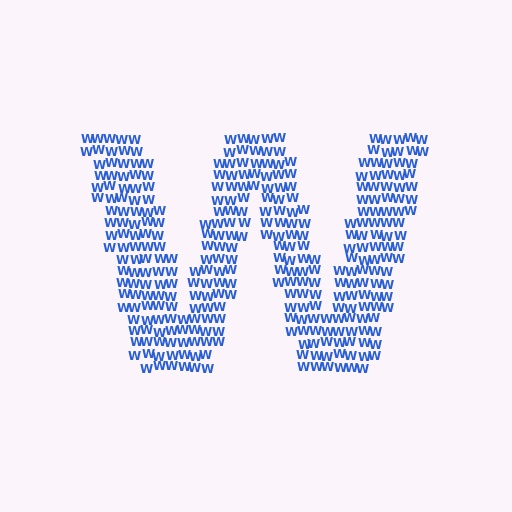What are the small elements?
The small elements are letter W's.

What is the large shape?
The large shape is the letter W.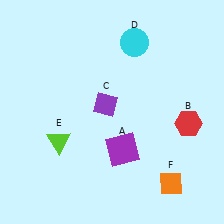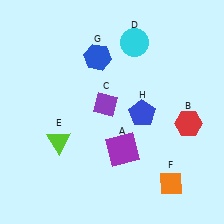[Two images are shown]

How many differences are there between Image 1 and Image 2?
There are 2 differences between the two images.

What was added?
A blue hexagon (G), a blue pentagon (H) were added in Image 2.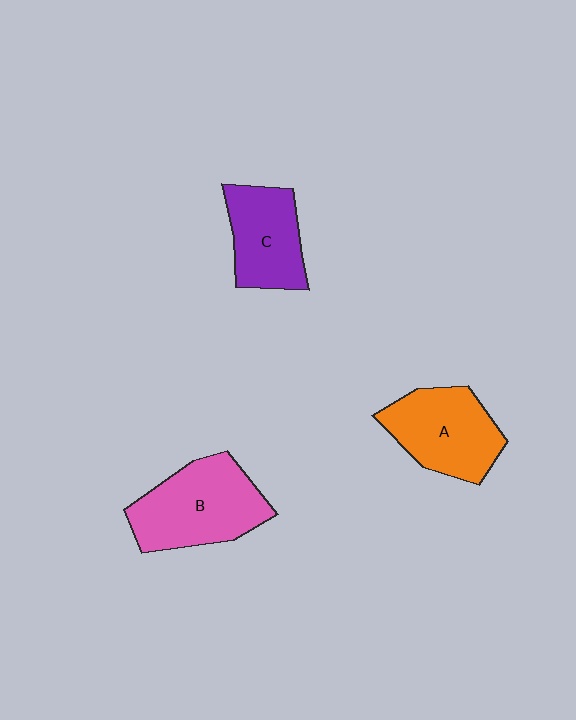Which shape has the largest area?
Shape B (pink).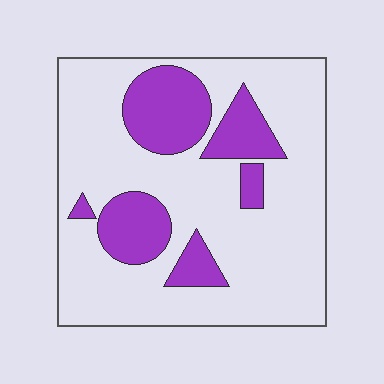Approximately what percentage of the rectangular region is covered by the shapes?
Approximately 25%.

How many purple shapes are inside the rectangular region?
6.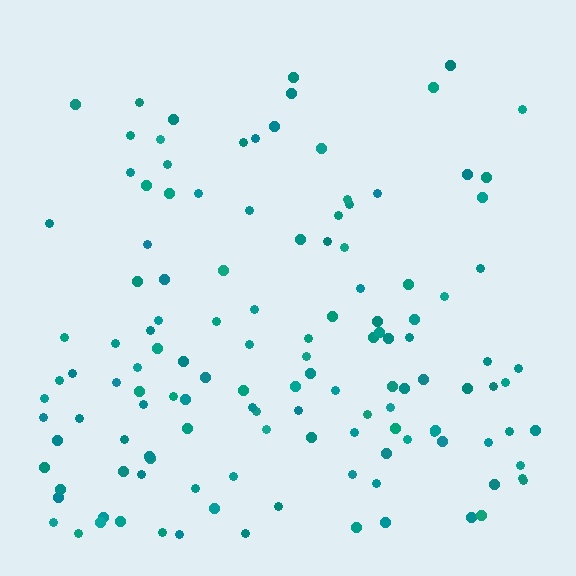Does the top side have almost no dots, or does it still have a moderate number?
Still a moderate number, just noticeably fewer than the bottom.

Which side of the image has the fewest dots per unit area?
The top.